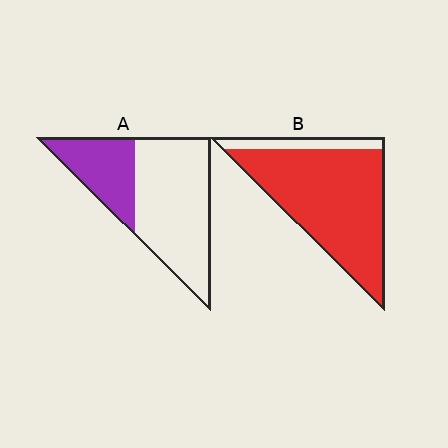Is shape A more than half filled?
No.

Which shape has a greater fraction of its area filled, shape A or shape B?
Shape B.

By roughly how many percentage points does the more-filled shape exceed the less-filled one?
By roughly 55 percentage points (B over A).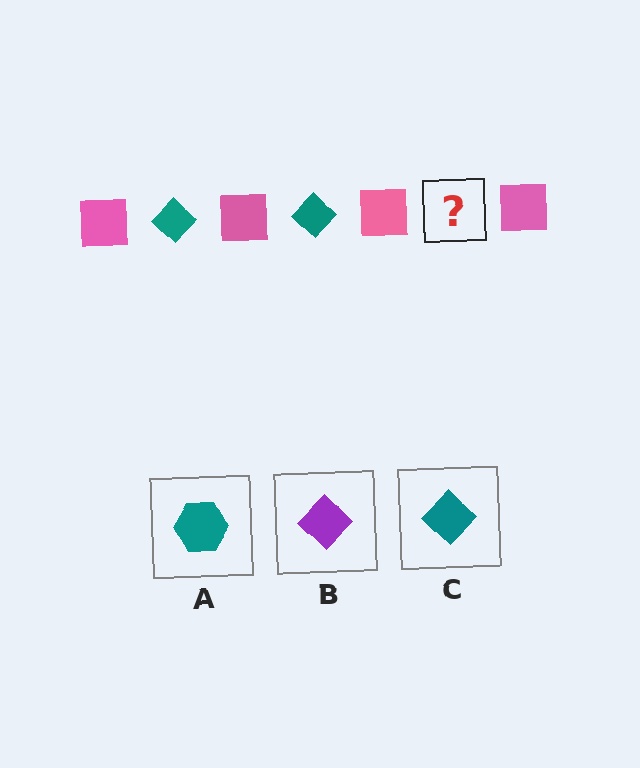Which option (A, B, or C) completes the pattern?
C.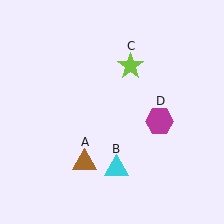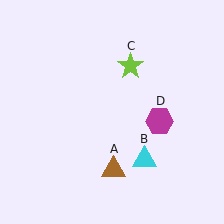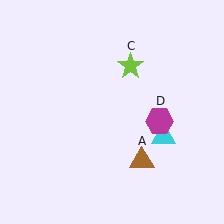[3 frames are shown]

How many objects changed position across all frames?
2 objects changed position: brown triangle (object A), cyan triangle (object B).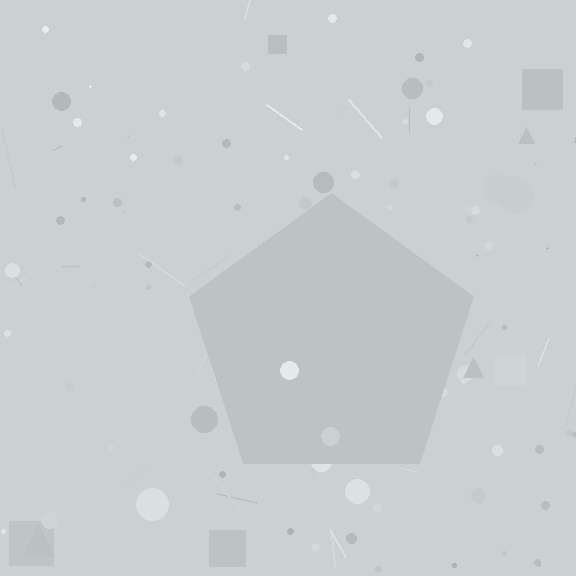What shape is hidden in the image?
A pentagon is hidden in the image.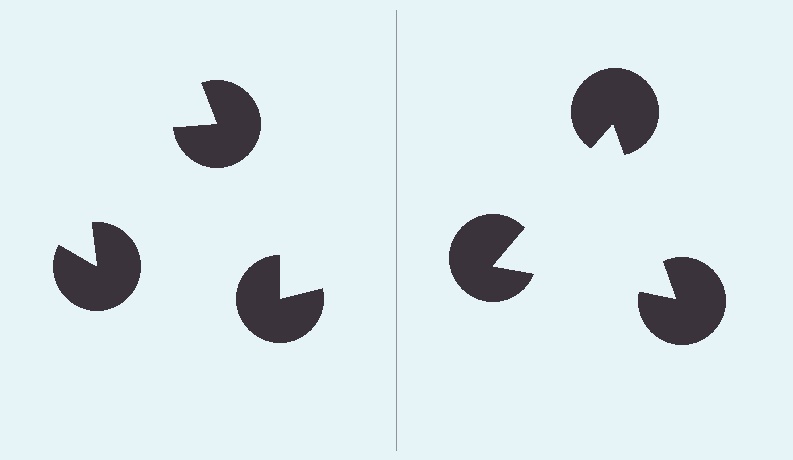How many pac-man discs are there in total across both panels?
6 — 3 on each side.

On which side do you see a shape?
An illusory triangle appears on the right side. On the left side the wedge cuts are rotated, so no coherent shape forms.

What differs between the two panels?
The pac-man discs are positioned identically on both sides; only the wedge orientations differ. On the right they align to a triangle; on the left they are misaligned.